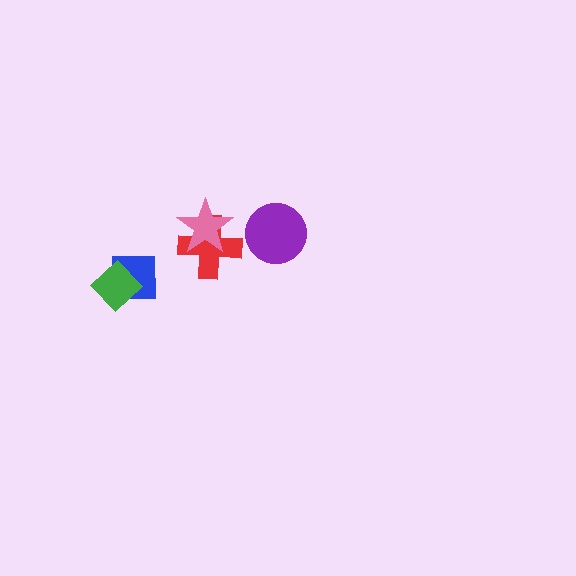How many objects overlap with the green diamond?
1 object overlaps with the green diamond.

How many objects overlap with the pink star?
1 object overlaps with the pink star.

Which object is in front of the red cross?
The pink star is in front of the red cross.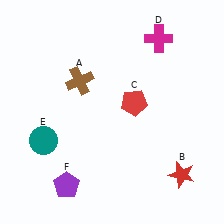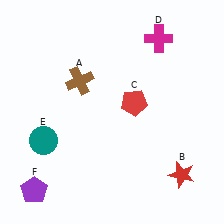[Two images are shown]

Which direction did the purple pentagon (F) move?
The purple pentagon (F) moved left.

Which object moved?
The purple pentagon (F) moved left.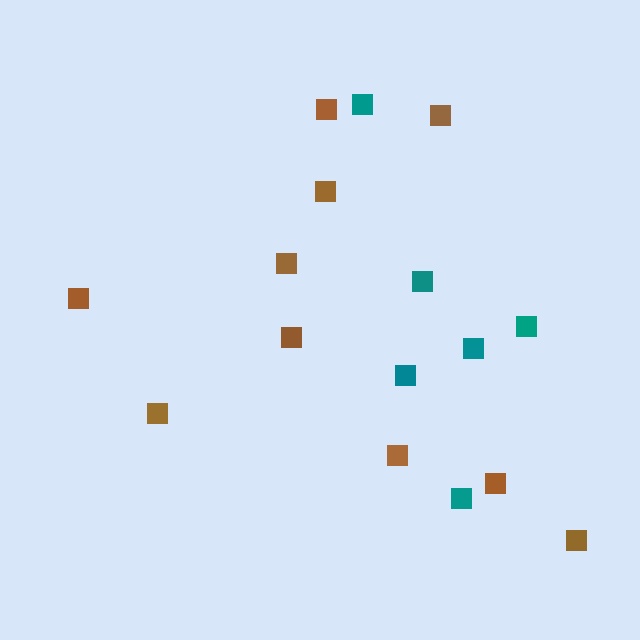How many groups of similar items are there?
There are 2 groups: one group of brown squares (10) and one group of teal squares (6).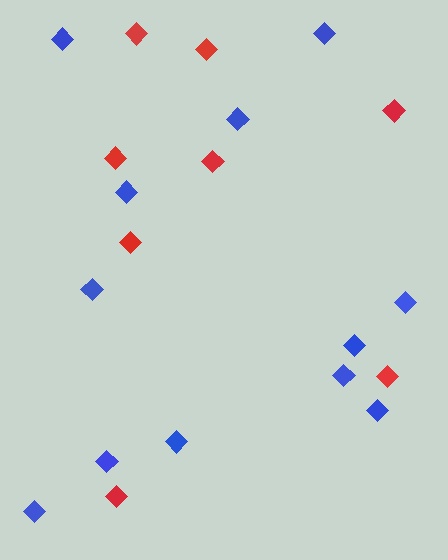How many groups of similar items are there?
There are 2 groups: one group of blue diamonds (12) and one group of red diamonds (8).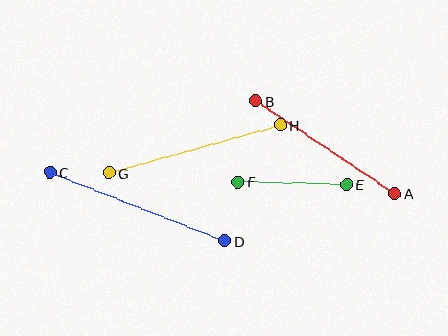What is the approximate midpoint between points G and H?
The midpoint is at approximately (195, 149) pixels.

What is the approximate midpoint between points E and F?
The midpoint is at approximately (292, 183) pixels.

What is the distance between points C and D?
The distance is approximately 188 pixels.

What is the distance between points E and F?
The distance is approximately 108 pixels.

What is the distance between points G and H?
The distance is approximately 178 pixels.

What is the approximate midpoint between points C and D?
The midpoint is at approximately (137, 206) pixels.